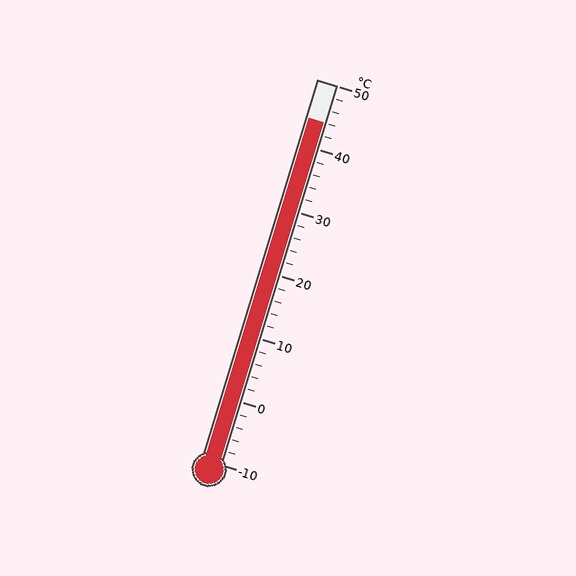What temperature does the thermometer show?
The thermometer shows approximately 44°C.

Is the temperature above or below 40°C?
The temperature is above 40°C.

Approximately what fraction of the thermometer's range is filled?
The thermometer is filled to approximately 90% of its range.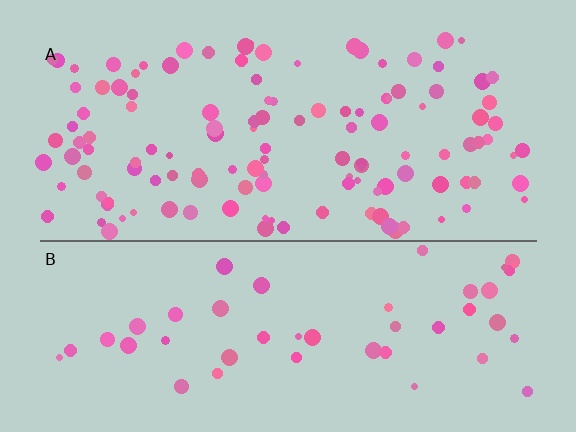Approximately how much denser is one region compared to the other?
Approximately 2.7× — region A over region B.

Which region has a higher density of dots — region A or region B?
A (the top).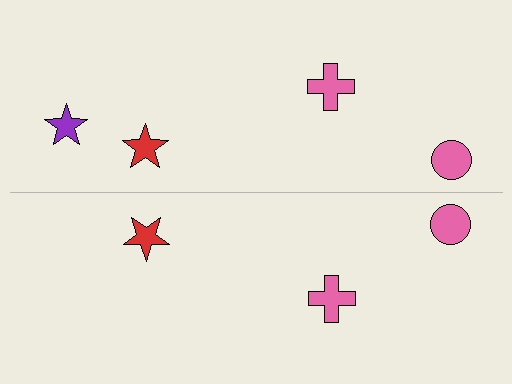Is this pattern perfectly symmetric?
No, the pattern is not perfectly symmetric. A purple star is missing from the bottom side.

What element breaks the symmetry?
A purple star is missing from the bottom side.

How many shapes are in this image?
There are 7 shapes in this image.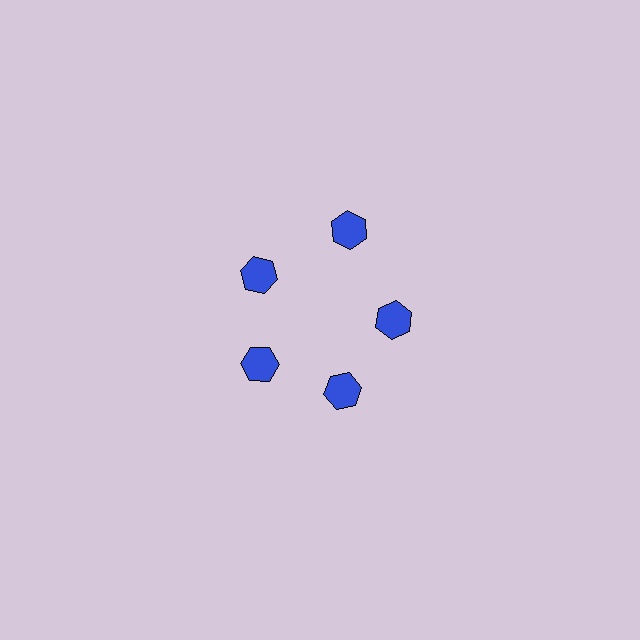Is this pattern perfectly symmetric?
No. The 5 blue hexagons are arranged in a ring, but one element near the 1 o'clock position is pushed outward from the center, breaking the 5-fold rotational symmetry.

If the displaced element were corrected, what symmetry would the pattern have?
It would have 5-fold rotational symmetry — the pattern would map onto itself every 72 degrees.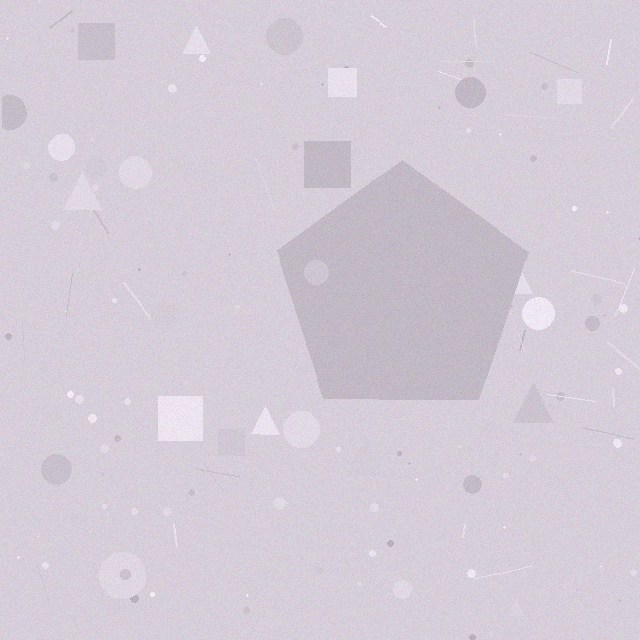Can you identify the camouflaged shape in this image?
The camouflaged shape is a pentagon.